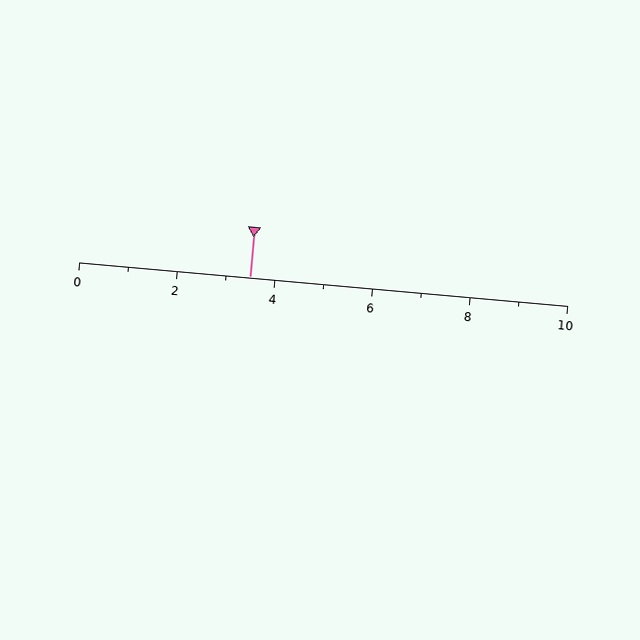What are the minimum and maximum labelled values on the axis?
The axis runs from 0 to 10.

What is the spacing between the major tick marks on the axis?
The major ticks are spaced 2 apart.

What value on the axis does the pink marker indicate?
The marker indicates approximately 3.5.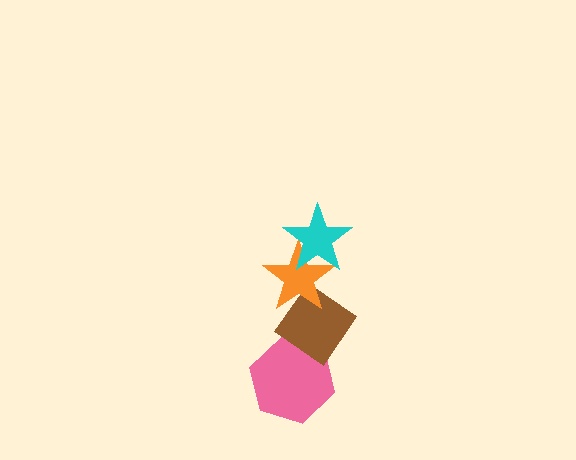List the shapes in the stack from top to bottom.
From top to bottom: the cyan star, the orange star, the brown diamond, the pink hexagon.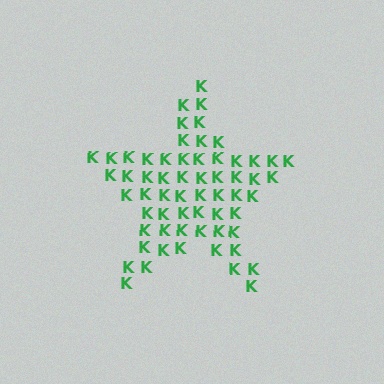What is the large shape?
The large shape is a star.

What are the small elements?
The small elements are letter K's.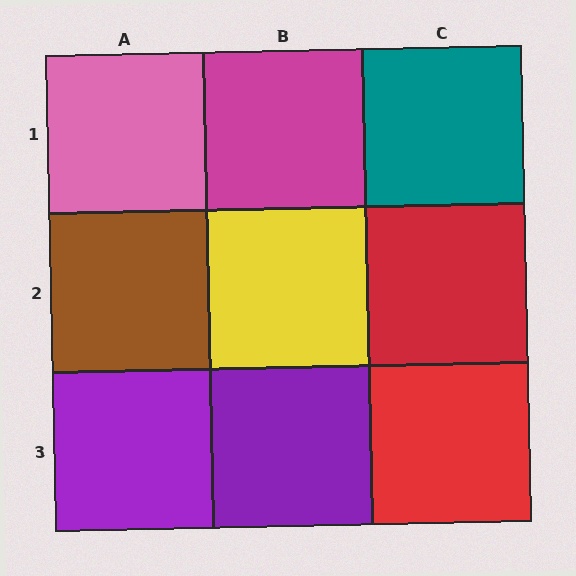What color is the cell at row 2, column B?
Yellow.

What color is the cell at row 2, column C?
Red.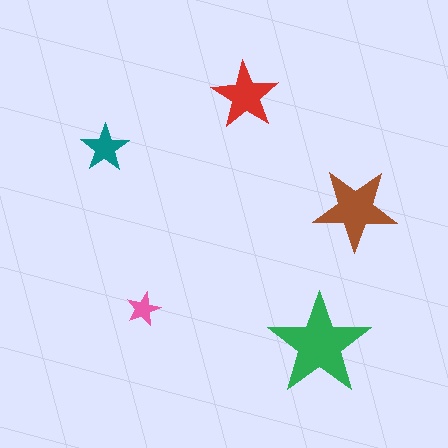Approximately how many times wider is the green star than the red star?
About 1.5 times wider.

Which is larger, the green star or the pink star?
The green one.